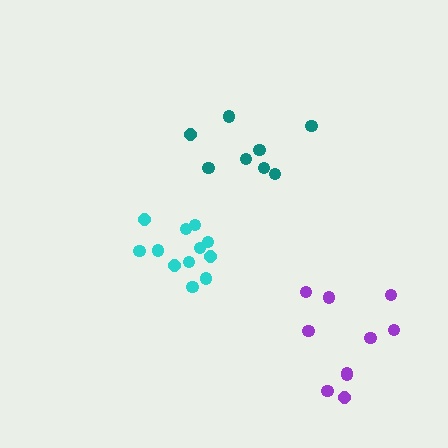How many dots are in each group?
Group 1: 12 dots, Group 2: 8 dots, Group 3: 10 dots (30 total).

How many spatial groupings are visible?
There are 3 spatial groupings.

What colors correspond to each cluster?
The clusters are colored: cyan, teal, purple.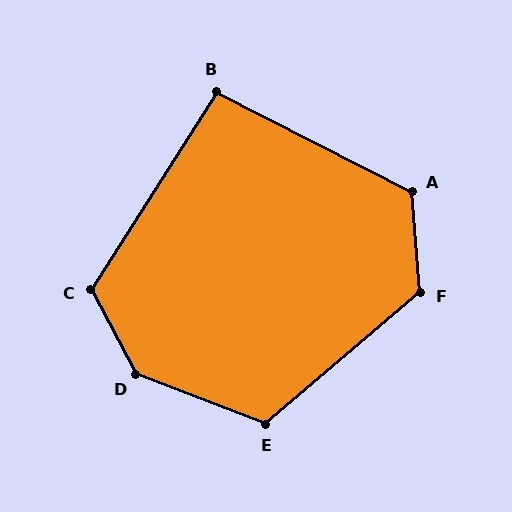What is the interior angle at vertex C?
Approximately 119 degrees (obtuse).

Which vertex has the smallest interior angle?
B, at approximately 95 degrees.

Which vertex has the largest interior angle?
D, at approximately 139 degrees.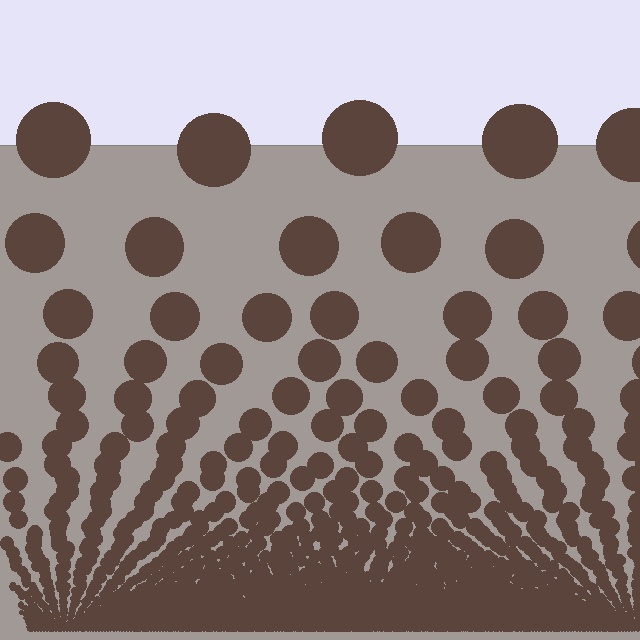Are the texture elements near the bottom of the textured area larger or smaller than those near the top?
Smaller. The gradient is inverted — elements near the bottom are smaller and denser.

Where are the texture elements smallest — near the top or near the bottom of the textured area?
Near the bottom.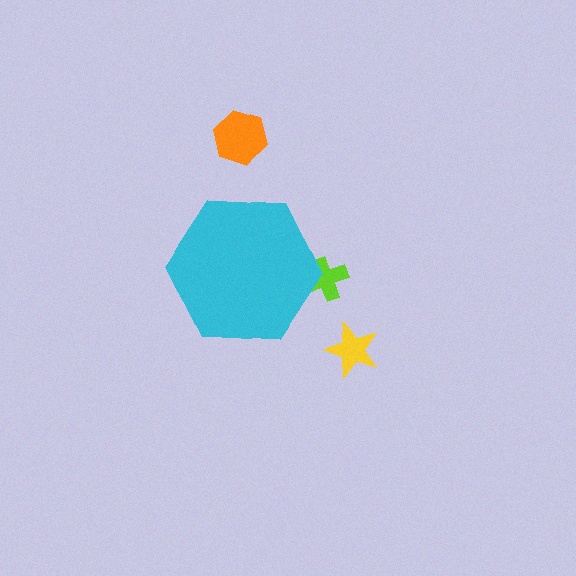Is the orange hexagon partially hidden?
No, the orange hexagon is fully visible.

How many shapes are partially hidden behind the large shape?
1 shape is partially hidden.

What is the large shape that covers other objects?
A cyan hexagon.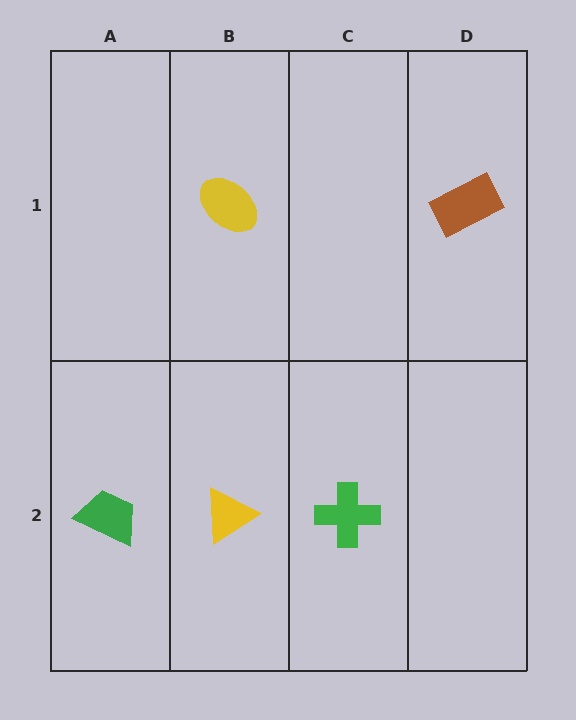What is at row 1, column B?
A yellow ellipse.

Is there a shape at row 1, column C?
No, that cell is empty.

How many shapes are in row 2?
3 shapes.